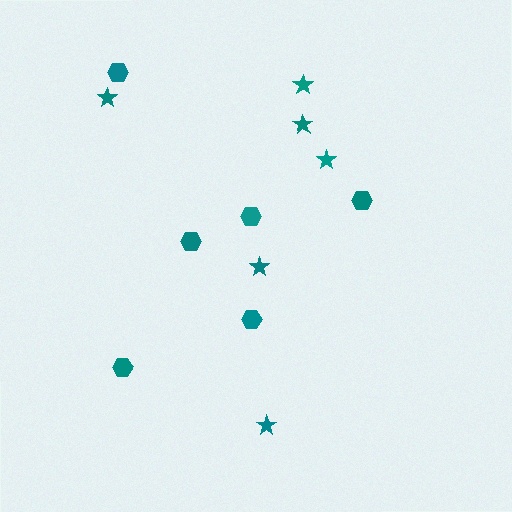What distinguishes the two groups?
There are 2 groups: one group of stars (6) and one group of hexagons (6).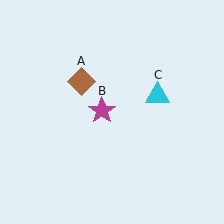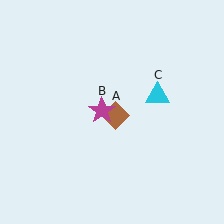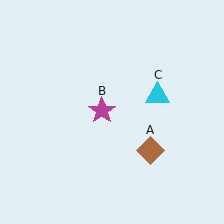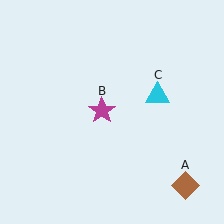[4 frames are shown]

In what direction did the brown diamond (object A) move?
The brown diamond (object A) moved down and to the right.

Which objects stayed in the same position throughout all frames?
Magenta star (object B) and cyan triangle (object C) remained stationary.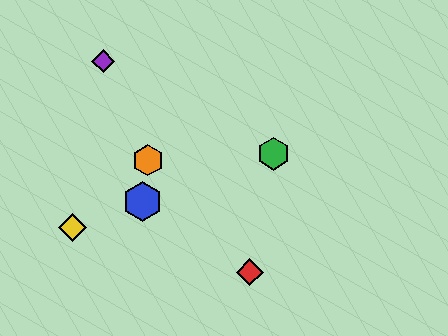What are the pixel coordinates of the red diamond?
The red diamond is at (250, 272).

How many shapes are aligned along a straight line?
3 shapes (the blue hexagon, the green hexagon, the yellow diamond) are aligned along a straight line.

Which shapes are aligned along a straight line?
The blue hexagon, the green hexagon, the yellow diamond are aligned along a straight line.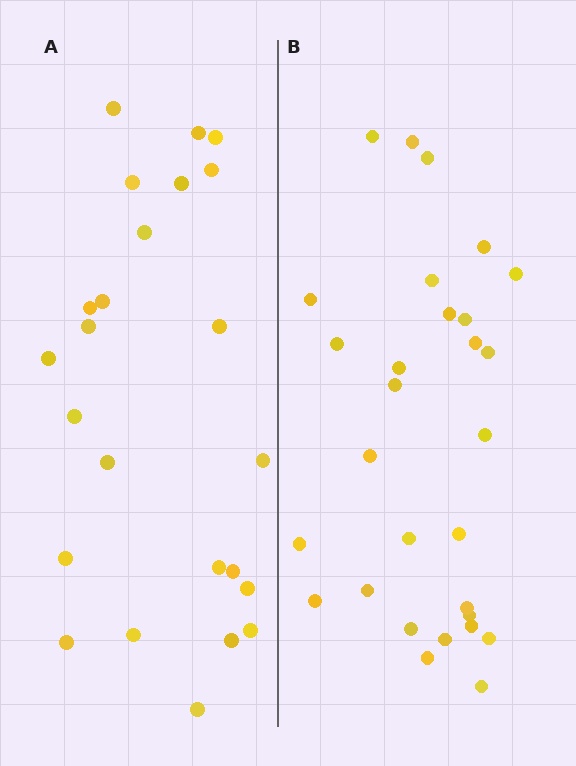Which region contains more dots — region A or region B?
Region B (the right region) has more dots.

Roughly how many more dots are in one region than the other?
Region B has about 5 more dots than region A.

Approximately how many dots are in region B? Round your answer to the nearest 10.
About 30 dots. (The exact count is 29, which rounds to 30.)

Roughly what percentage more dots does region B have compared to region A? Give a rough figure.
About 20% more.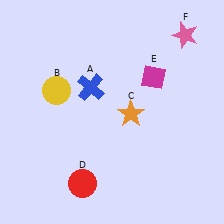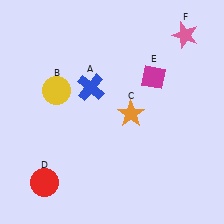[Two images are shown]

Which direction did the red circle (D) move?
The red circle (D) moved left.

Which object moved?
The red circle (D) moved left.